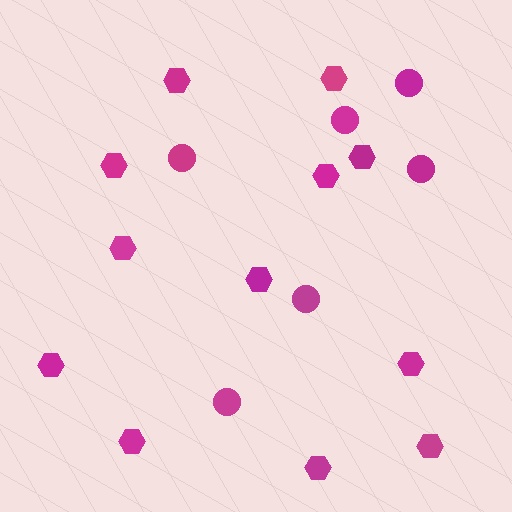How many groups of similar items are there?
There are 2 groups: one group of circles (6) and one group of hexagons (12).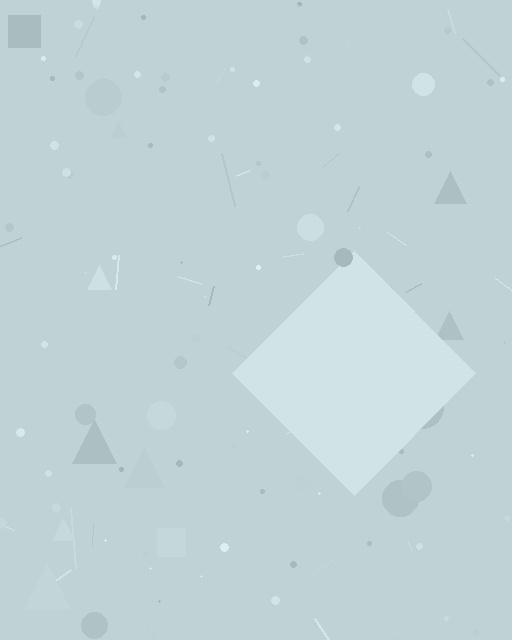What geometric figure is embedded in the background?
A diamond is embedded in the background.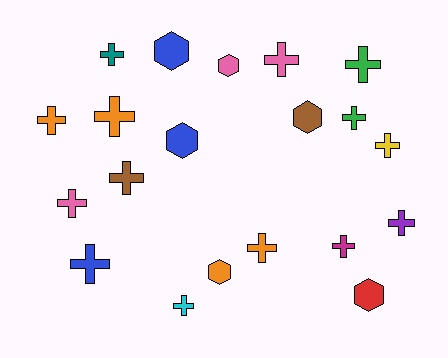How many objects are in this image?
There are 20 objects.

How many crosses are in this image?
There are 14 crosses.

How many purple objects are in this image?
There is 1 purple object.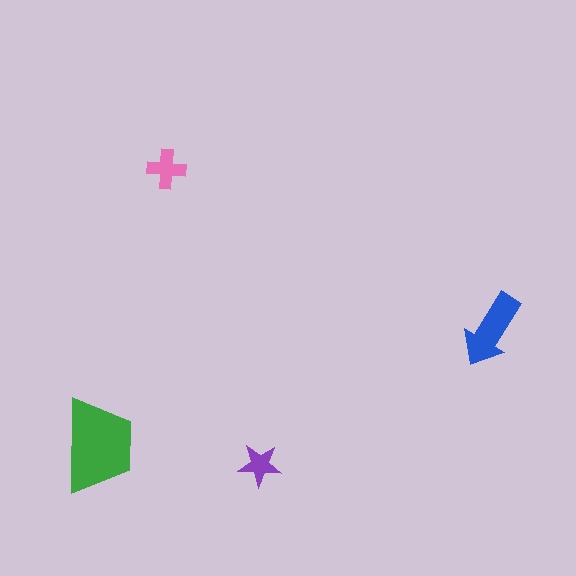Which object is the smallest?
The purple star.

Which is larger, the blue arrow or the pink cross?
The blue arrow.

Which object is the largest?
The green trapezoid.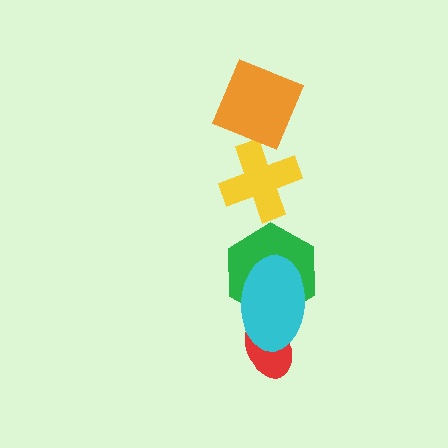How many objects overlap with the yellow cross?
1 object overlaps with the yellow cross.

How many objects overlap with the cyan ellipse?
2 objects overlap with the cyan ellipse.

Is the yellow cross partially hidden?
Yes, it is partially covered by another shape.